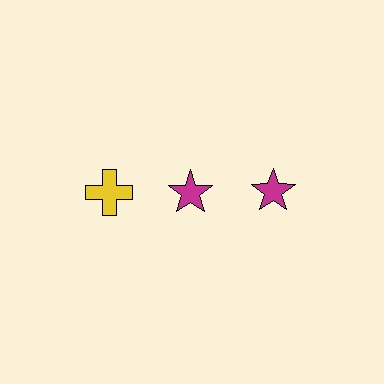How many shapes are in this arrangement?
There are 3 shapes arranged in a grid pattern.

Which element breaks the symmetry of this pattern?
The yellow cross in the top row, leftmost column breaks the symmetry. All other shapes are magenta stars.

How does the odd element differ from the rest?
It differs in both color (yellow instead of magenta) and shape (cross instead of star).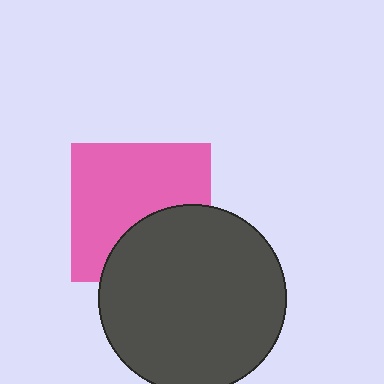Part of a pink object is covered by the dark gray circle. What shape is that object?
It is a square.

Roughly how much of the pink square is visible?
About half of it is visible (roughly 64%).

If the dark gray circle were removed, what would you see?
You would see the complete pink square.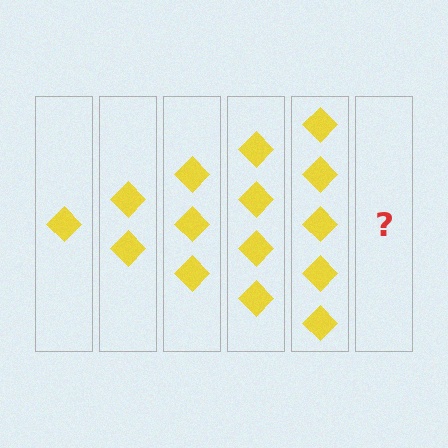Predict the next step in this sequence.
The next step is 6 diamonds.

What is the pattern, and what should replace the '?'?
The pattern is that each step adds one more diamond. The '?' should be 6 diamonds.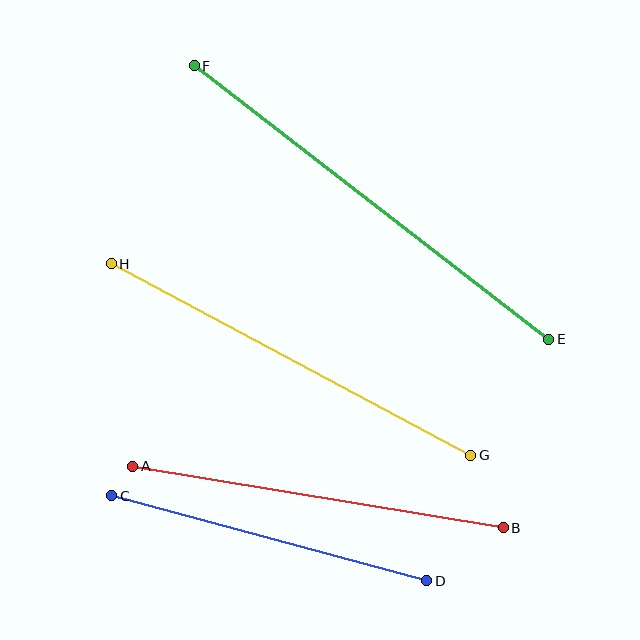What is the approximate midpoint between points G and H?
The midpoint is at approximately (291, 359) pixels.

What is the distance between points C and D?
The distance is approximately 326 pixels.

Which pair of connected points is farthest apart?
Points E and F are farthest apart.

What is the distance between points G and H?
The distance is approximately 407 pixels.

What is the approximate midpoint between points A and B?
The midpoint is at approximately (318, 497) pixels.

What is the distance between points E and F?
The distance is approximately 448 pixels.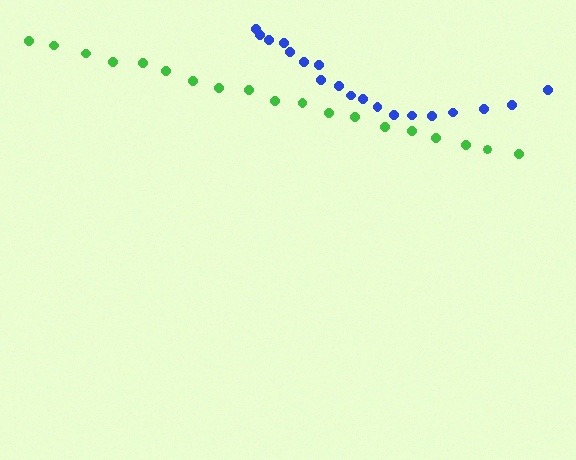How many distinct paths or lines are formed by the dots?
There are 2 distinct paths.